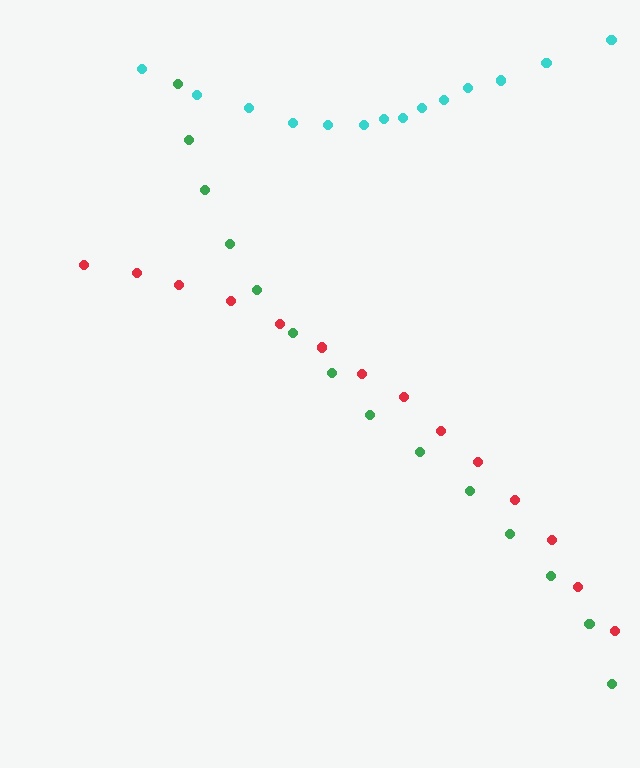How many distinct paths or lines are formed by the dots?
There are 3 distinct paths.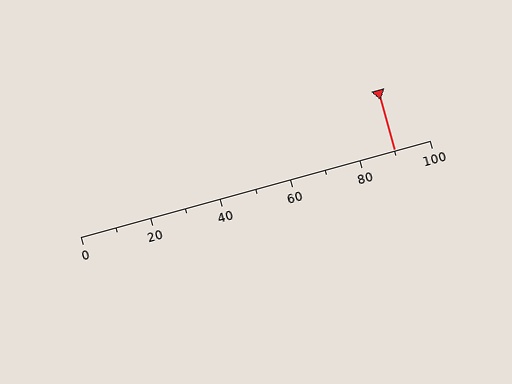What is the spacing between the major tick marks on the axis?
The major ticks are spaced 20 apart.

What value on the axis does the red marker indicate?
The marker indicates approximately 90.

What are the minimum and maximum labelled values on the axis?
The axis runs from 0 to 100.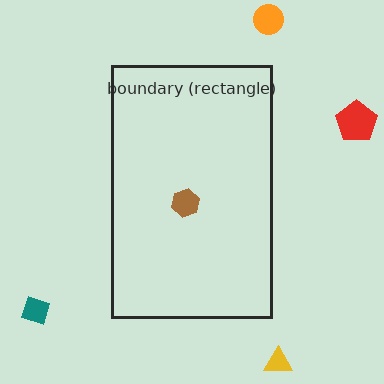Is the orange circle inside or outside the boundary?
Outside.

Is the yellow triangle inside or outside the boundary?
Outside.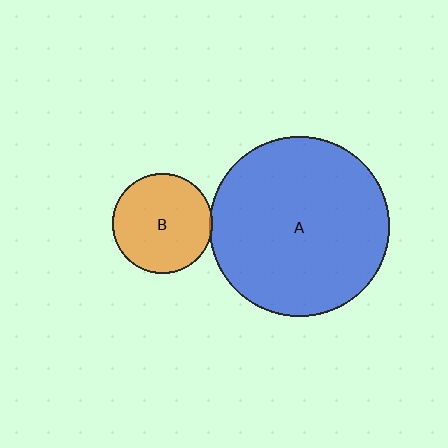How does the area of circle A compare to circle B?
Approximately 3.3 times.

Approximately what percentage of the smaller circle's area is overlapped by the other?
Approximately 5%.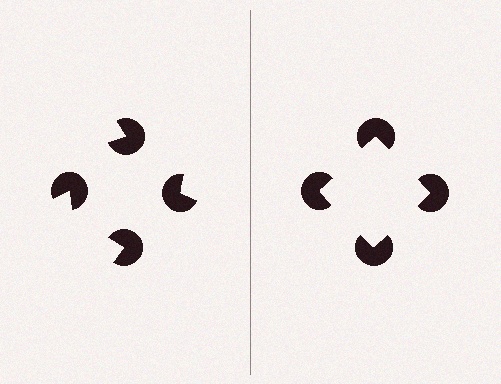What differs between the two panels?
The pac-man discs are positioned identically on both sides; only the wedge orientations differ. On the right they align to a square; on the left they are misaligned.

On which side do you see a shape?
An illusory square appears on the right side. On the left side the wedge cuts are rotated, so no coherent shape forms.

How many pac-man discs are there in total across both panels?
8 — 4 on each side.